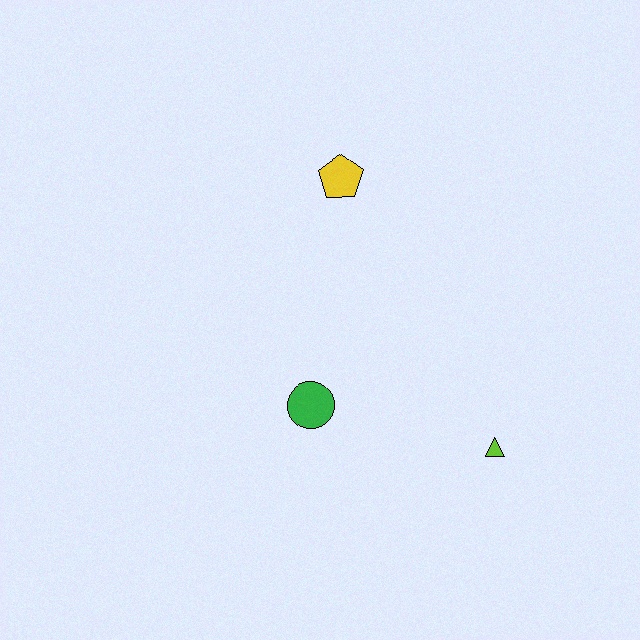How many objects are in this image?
There are 3 objects.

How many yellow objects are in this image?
There is 1 yellow object.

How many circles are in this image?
There is 1 circle.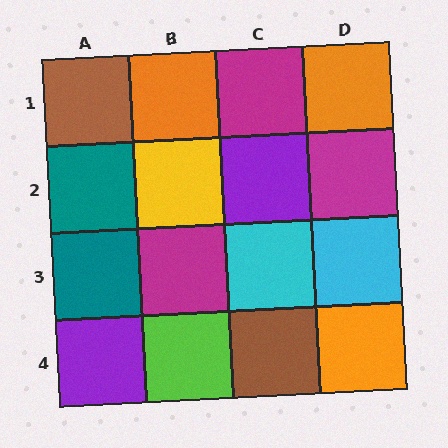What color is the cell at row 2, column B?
Yellow.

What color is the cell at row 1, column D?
Orange.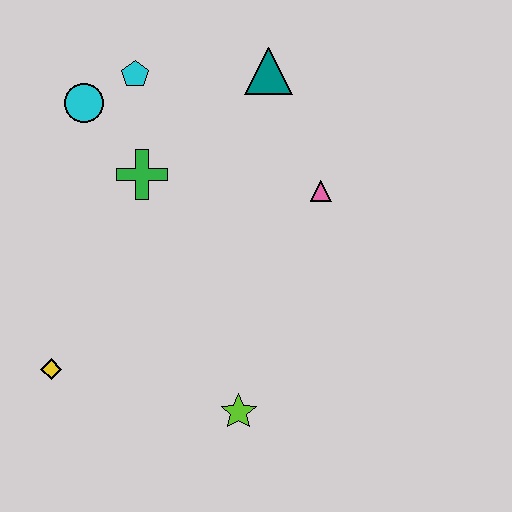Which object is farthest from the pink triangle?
The yellow diamond is farthest from the pink triangle.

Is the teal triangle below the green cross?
No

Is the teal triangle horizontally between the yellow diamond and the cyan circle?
No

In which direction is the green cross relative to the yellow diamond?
The green cross is above the yellow diamond.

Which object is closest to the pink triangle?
The teal triangle is closest to the pink triangle.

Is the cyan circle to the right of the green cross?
No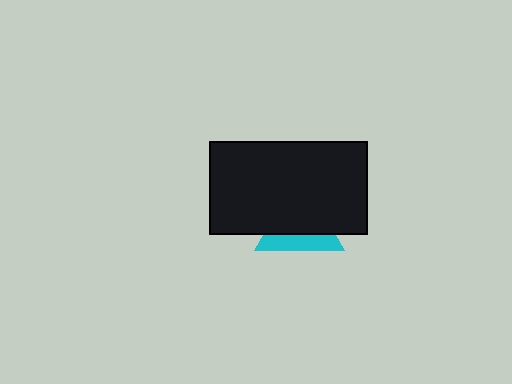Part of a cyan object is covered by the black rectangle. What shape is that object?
It is a triangle.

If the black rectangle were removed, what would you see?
You would see the complete cyan triangle.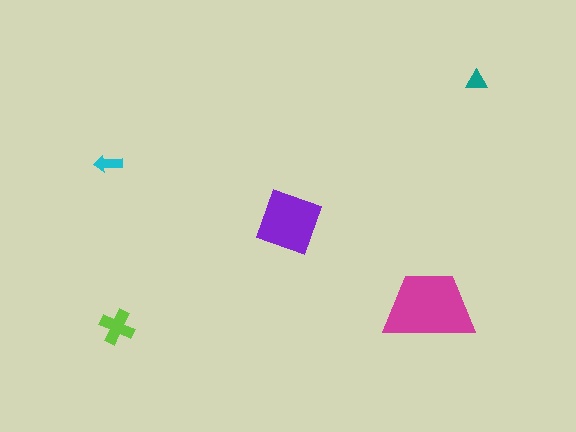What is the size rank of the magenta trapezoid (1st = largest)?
1st.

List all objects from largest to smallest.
The magenta trapezoid, the purple diamond, the lime cross, the cyan arrow, the teal triangle.